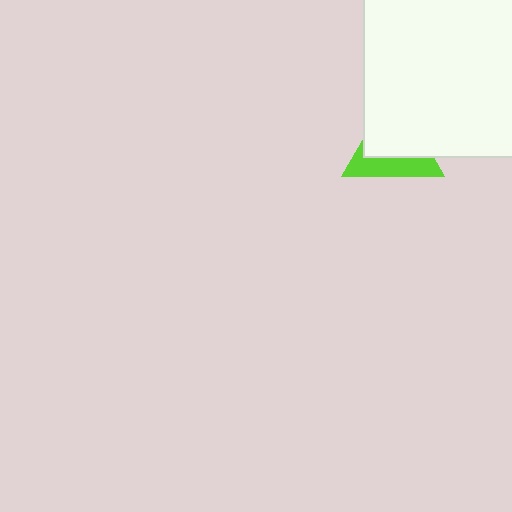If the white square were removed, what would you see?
You would see the complete lime triangle.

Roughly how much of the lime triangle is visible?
A small part of it is visible (roughly 41%).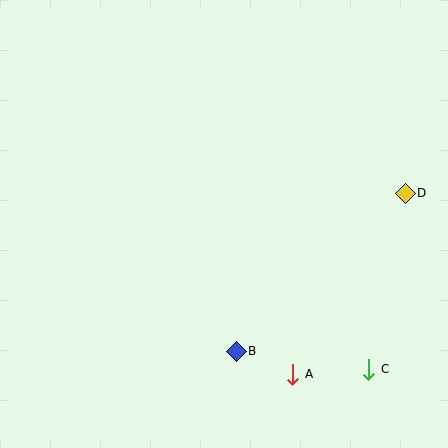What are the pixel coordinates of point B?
Point B is at (236, 351).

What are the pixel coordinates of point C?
Point C is at (369, 369).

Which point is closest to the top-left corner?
Point B is closest to the top-left corner.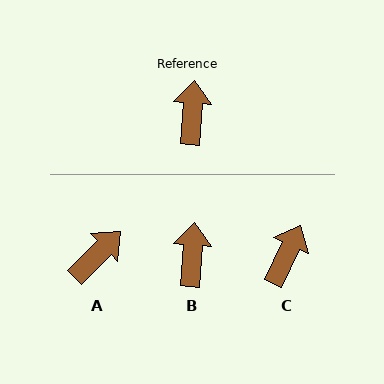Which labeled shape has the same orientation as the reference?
B.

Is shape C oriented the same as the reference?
No, it is off by about 21 degrees.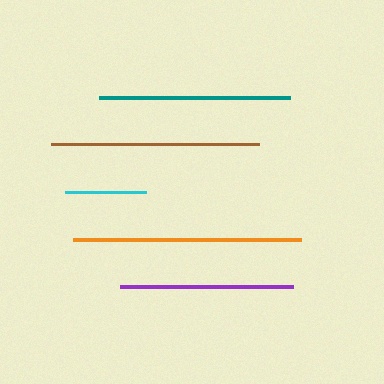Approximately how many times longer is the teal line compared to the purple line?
The teal line is approximately 1.1 times the length of the purple line.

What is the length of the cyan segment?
The cyan segment is approximately 81 pixels long.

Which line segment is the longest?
The orange line is the longest at approximately 228 pixels.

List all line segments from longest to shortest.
From longest to shortest: orange, brown, teal, purple, cyan.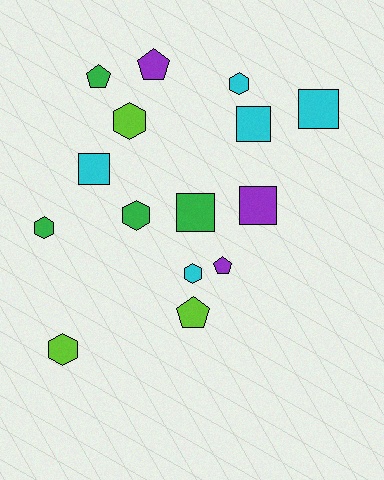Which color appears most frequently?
Cyan, with 5 objects.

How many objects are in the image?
There are 15 objects.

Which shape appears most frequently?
Hexagon, with 6 objects.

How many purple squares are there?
There is 1 purple square.